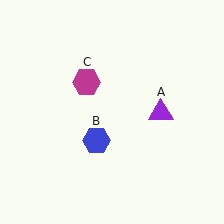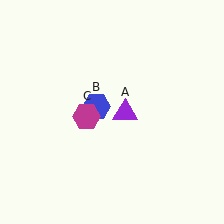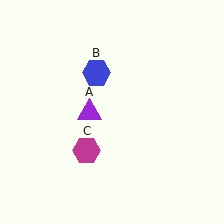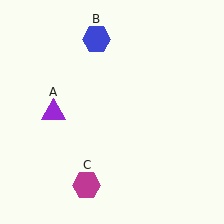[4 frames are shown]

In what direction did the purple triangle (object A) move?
The purple triangle (object A) moved left.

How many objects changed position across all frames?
3 objects changed position: purple triangle (object A), blue hexagon (object B), magenta hexagon (object C).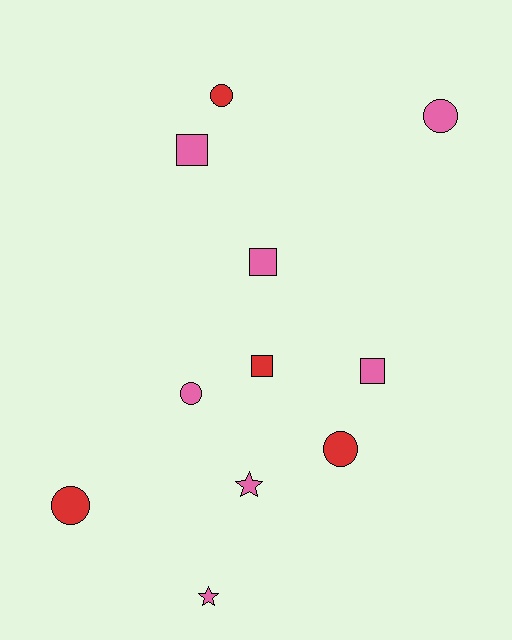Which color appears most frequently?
Pink, with 7 objects.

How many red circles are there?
There are 3 red circles.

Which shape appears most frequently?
Circle, with 5 objects.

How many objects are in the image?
There are 11 objects.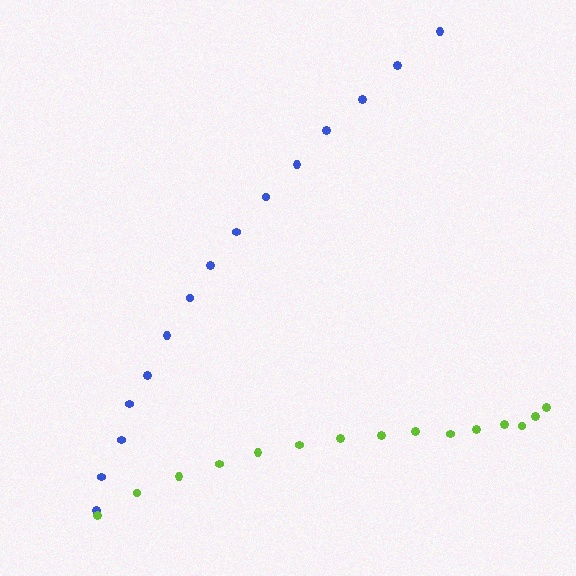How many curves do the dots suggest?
There are 2 distinct paths.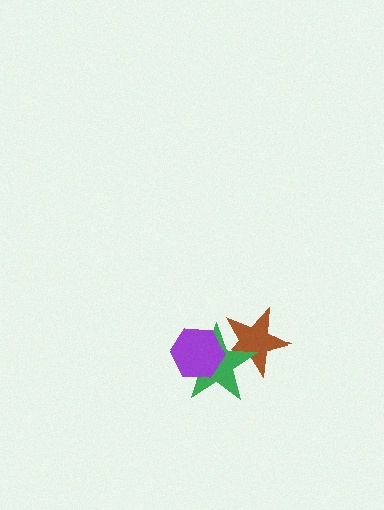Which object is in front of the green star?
The purple hexagon is in front of the green star.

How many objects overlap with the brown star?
1 object overlaps with the brown star.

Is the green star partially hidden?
Yes, it is partially covered by another shape.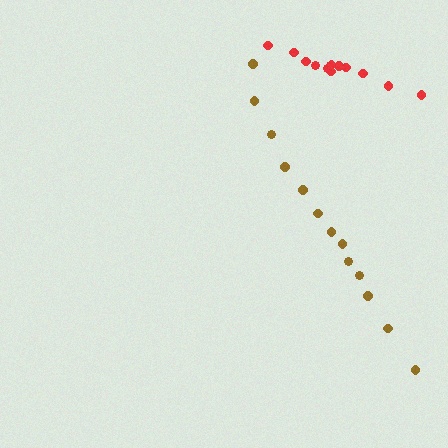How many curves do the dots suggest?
There are 2 distinct paths.